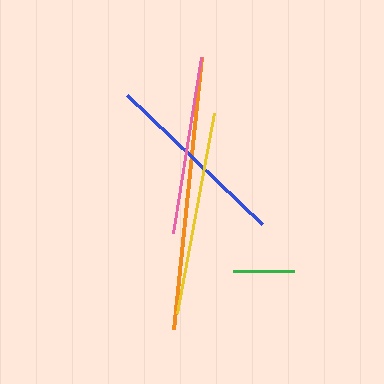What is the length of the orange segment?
The orange segment is approximately 273 pixels long.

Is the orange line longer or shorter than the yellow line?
The orange line is longer than the yellow line.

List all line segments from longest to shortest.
From longest to shortest: orange, yellow, blue, pink, green.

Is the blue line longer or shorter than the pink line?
The blue line is longer than the pink line.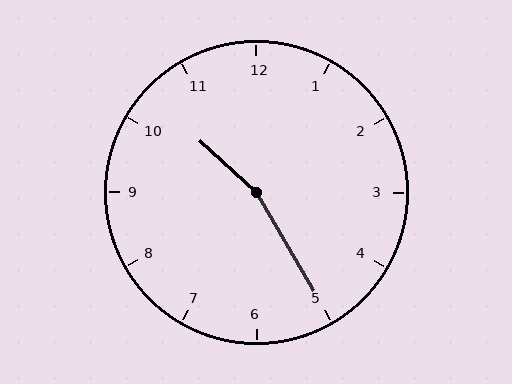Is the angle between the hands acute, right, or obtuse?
It is obtuse.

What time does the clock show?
10:25.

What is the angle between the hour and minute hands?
Approximately 162 degrees.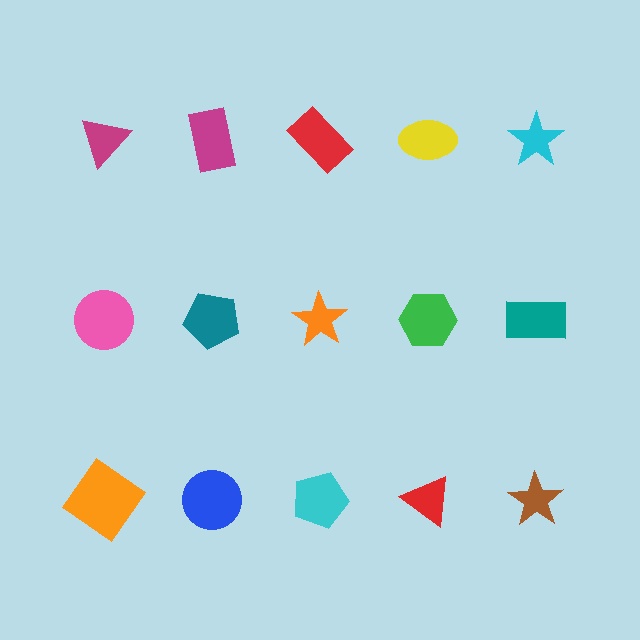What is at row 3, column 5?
A brown star.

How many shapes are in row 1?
5 shapes.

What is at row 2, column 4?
A green hexagon.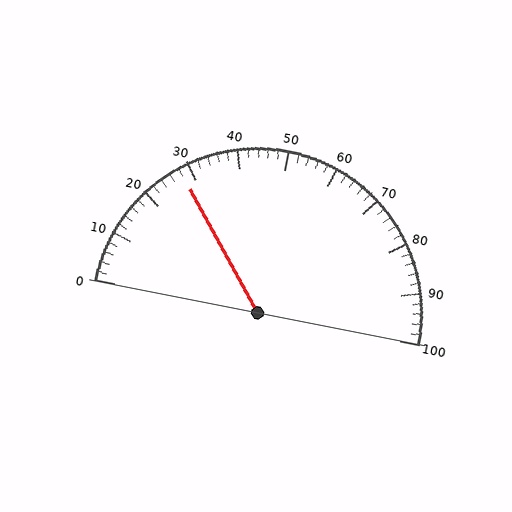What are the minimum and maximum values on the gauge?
The gauge ranges from 0 to 100.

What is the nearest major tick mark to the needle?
The nearest major tick mark is 30.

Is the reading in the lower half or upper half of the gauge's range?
The reading is in the lower half of the range (0 to 100).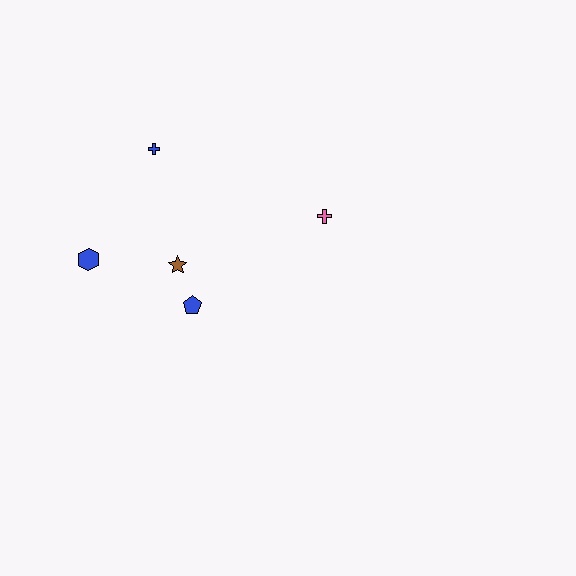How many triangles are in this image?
There are no triangles.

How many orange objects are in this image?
There are no orange objects.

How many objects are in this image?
There are 5 objects.